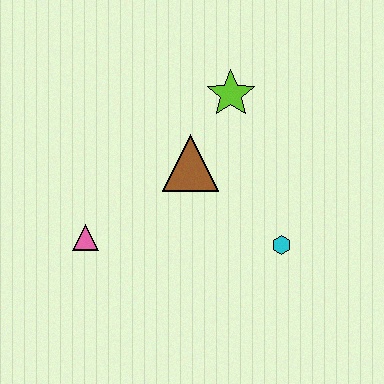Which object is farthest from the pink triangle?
The lime star is farthest from the pink triangle.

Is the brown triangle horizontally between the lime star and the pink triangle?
Yes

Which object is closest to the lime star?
The brown triangle is closest to the lime star.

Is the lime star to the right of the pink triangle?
Yes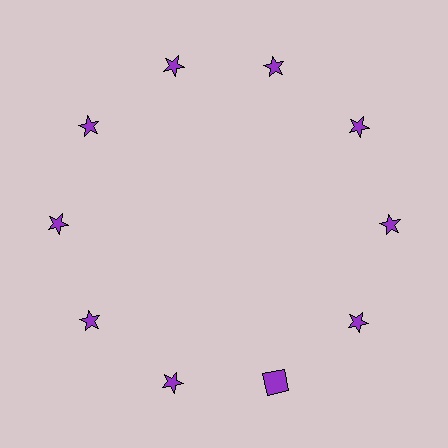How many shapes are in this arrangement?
There are 10 shapes arranged in a ring pattern.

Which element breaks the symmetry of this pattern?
The purple square at roughly the 5 o'clock position breaks the symmetry. All other shapes are purple stars.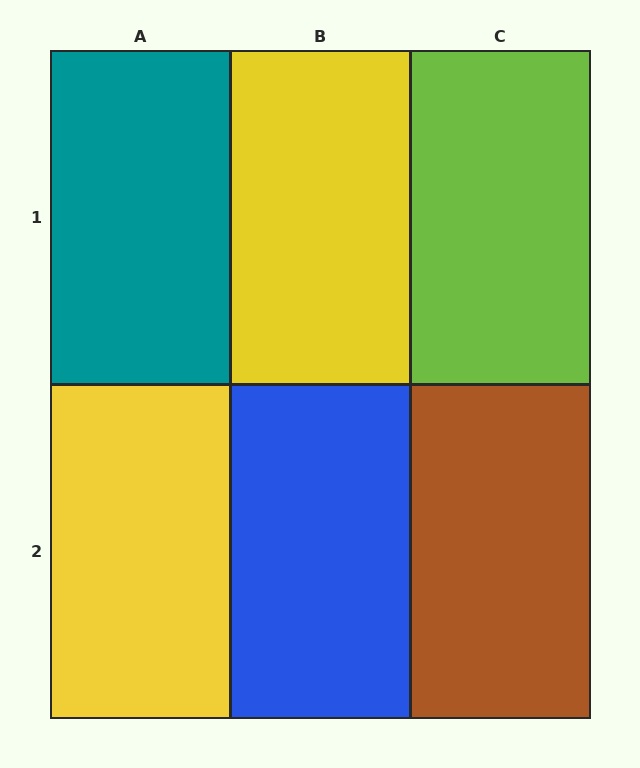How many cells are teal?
1 cell is teal.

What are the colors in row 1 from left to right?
Teal, yellow, lime.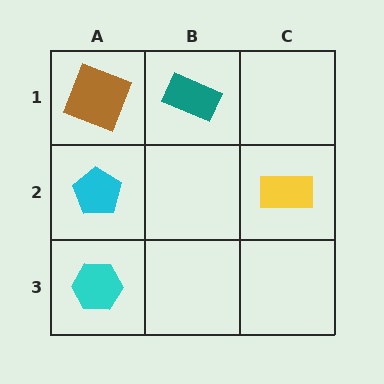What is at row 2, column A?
A cyan pentagon.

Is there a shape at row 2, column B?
No, that cell is empty.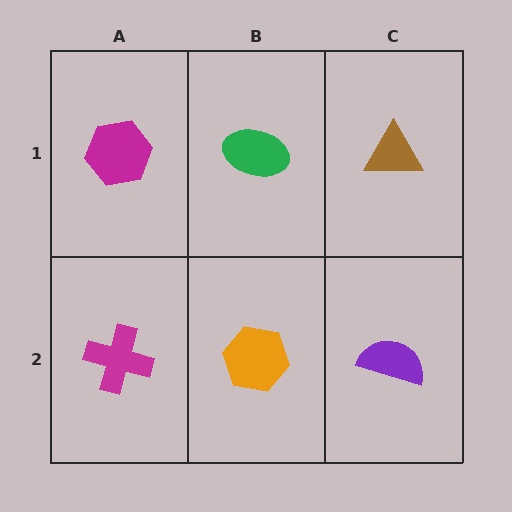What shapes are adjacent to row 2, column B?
A green ellipse (row 1, column B), a magenta cross (row 2, column A), a purple semicircle (row 2, column C).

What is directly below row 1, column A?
A magenta cross.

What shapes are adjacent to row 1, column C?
A purple semicircle (row 2, column C), a green ellipse (row 1, column B).